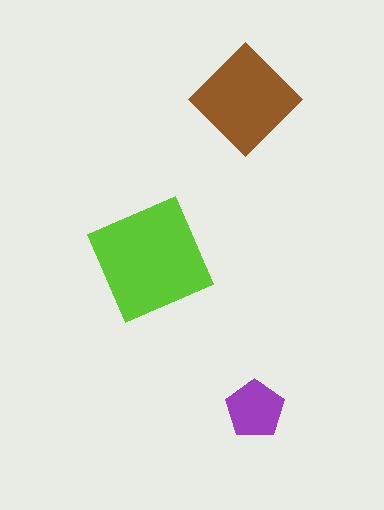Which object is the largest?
The lime square.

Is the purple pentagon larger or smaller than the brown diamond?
Smaller.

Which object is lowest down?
The purple pentagon is bottommost.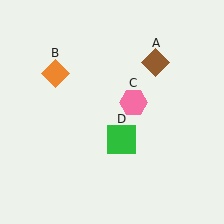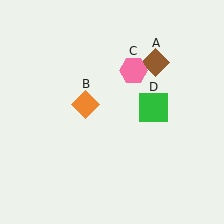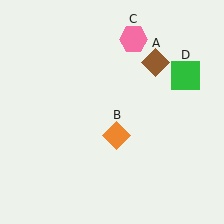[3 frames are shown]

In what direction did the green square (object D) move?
The green square (object D) moved up and to the right.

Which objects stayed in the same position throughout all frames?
Brown diamond (object A) remained stationary.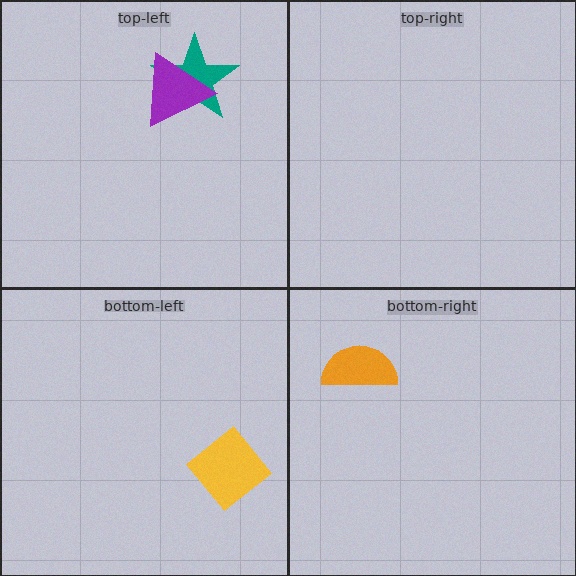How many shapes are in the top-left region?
2.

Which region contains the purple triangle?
The top-left region.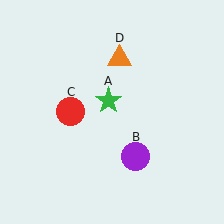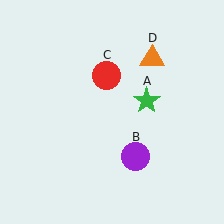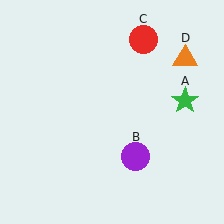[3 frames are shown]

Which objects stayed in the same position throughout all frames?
Purple circle (object B) remained stationary.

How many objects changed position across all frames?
3 objects changed position: green star (object A), red circle (object C), orange triangle (object D).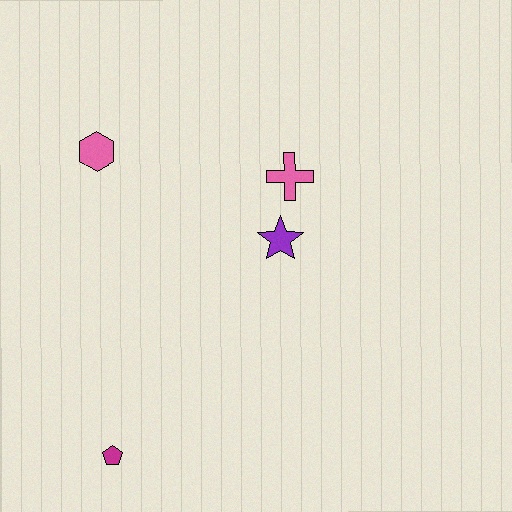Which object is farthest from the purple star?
The magenta pentagon is farthest from the purple star.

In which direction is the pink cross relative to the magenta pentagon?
The pink cross is above the magenta pentagon.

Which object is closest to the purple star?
The pink cross is closest to the purple star.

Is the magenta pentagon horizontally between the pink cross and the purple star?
No